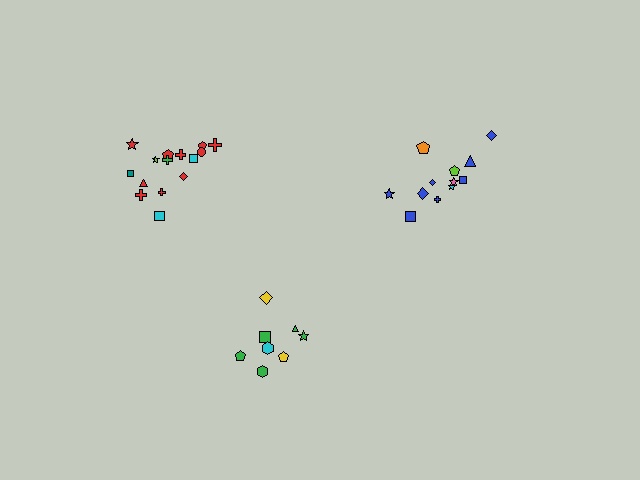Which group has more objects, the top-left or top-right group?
The top-left group.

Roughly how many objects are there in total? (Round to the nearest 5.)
Roughly 35 objects in total.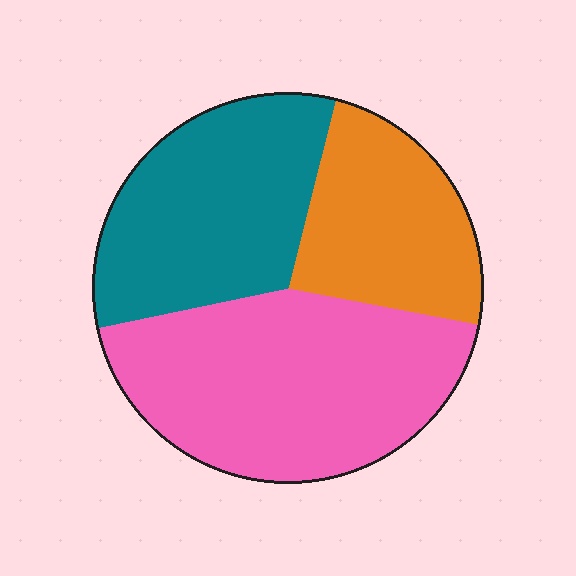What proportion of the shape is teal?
Teal covers 32% of the shape.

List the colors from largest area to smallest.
From largest to smallest: pink, teal, orange.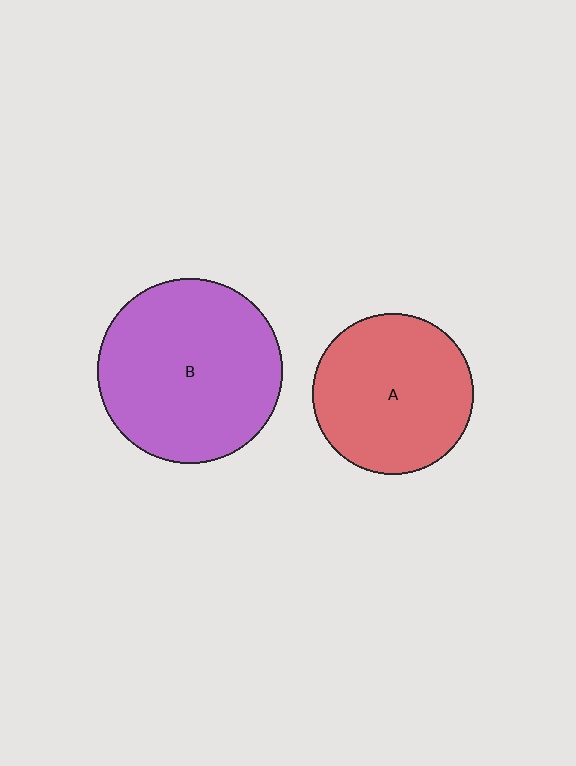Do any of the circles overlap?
No, none of the circles overlap.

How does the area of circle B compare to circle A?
Approximately 1.3 times.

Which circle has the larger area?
Circle B (purple).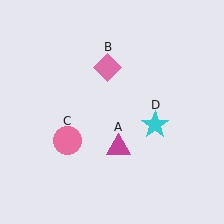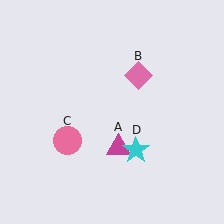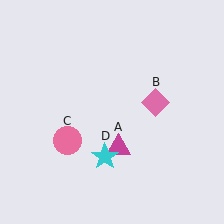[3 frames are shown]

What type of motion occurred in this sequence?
The pink diamond (object B), cyan star (object D) rotated clockwise around the center of the scene.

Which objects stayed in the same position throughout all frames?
Magenta triangle (object A) and pink circle (object C) remained stationary.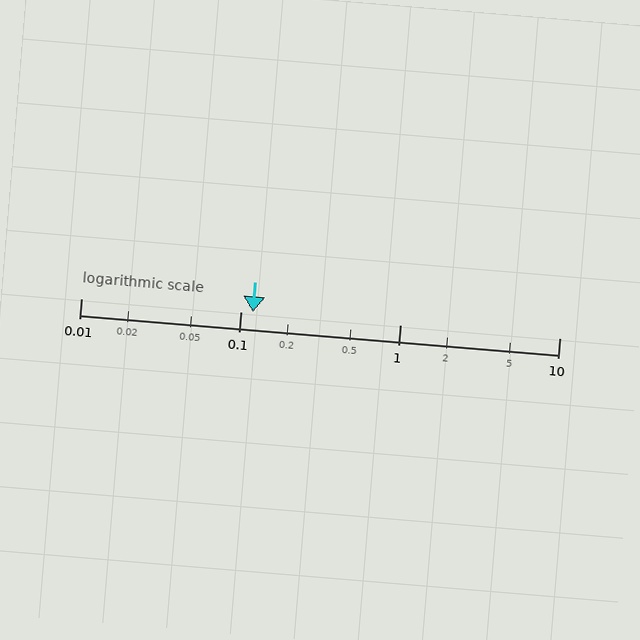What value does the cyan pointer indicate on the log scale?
The pointer indicates approximately 0.12.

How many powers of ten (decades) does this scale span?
The scale spans 3 decades, from 0.01 to 10.